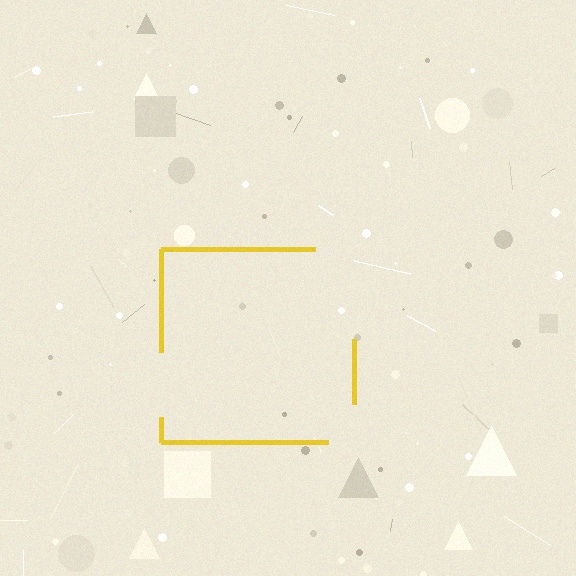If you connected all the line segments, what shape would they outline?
They would outline a square.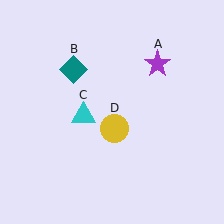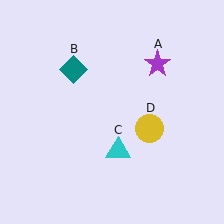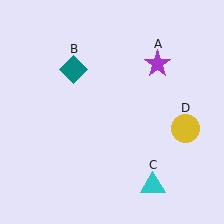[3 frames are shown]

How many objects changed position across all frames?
2 objects changed position: cyan triangle (object C), yellow circle (object D).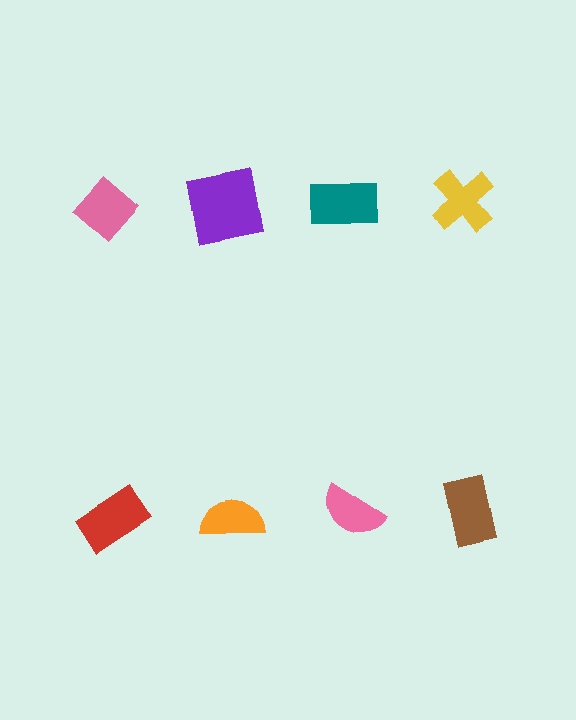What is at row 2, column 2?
An orange semicircle.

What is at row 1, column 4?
A yellow cross.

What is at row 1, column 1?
A pink diamond.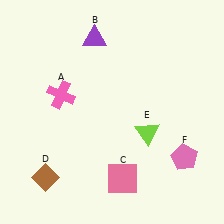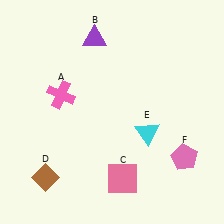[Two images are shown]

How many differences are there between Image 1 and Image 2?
There is 1 difference between the two images.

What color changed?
The triangle (E) changed from lime in Image 1 to cyan in Image 2.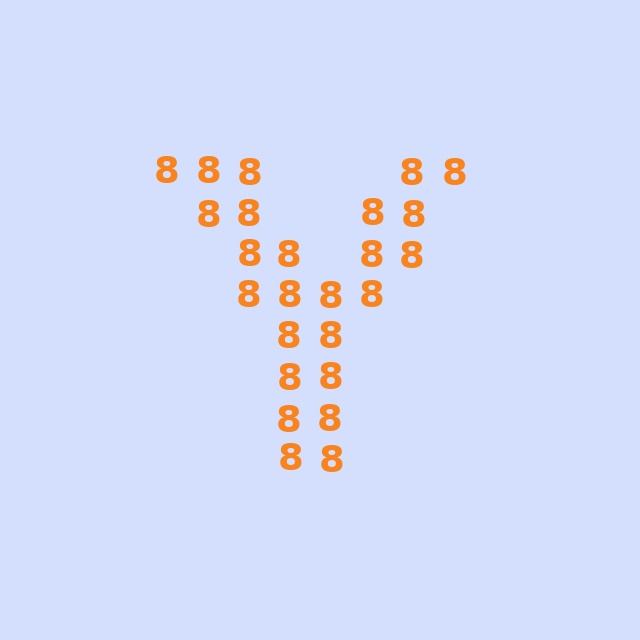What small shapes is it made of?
It is made of small digit 8's.